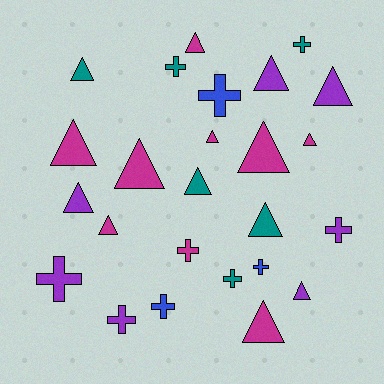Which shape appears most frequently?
Triangle, with 15 objects.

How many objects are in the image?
There are 25 objects.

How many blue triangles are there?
There are no blue triangles.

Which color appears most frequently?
Magenta, with 9 objects.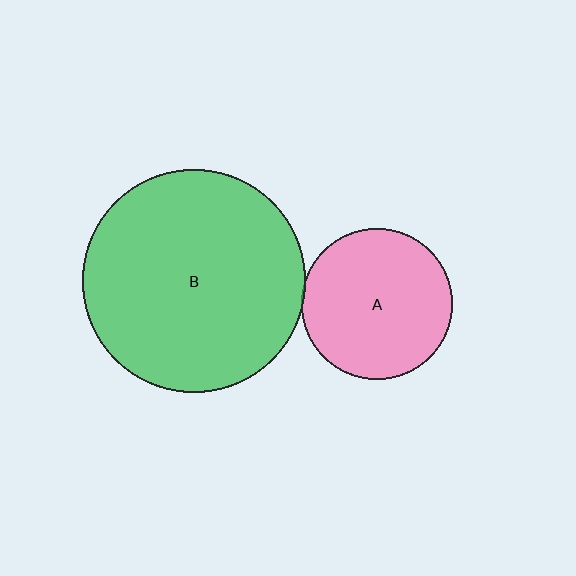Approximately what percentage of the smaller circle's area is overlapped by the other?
Approximately 5%.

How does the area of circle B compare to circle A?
Approximately 2.2 times.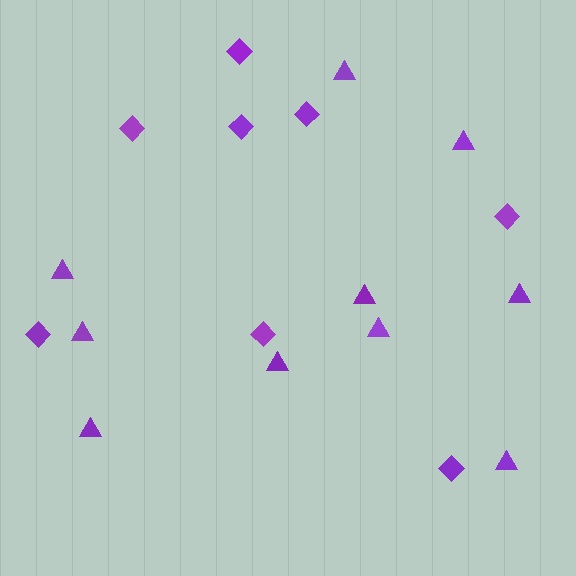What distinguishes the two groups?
There are 2 groups: one group of diamonds (8) and one group of triangles (10).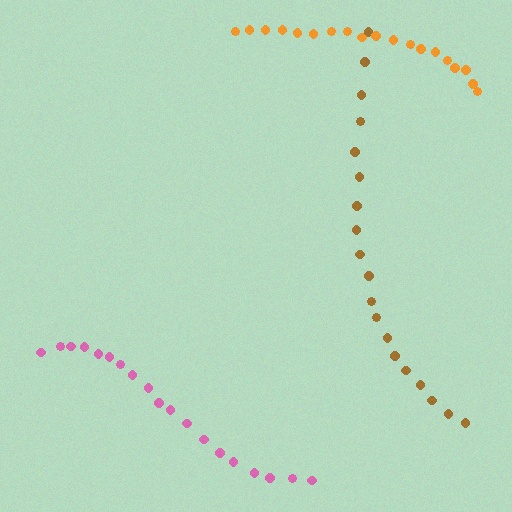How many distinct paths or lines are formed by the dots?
There are 3 distinct paths.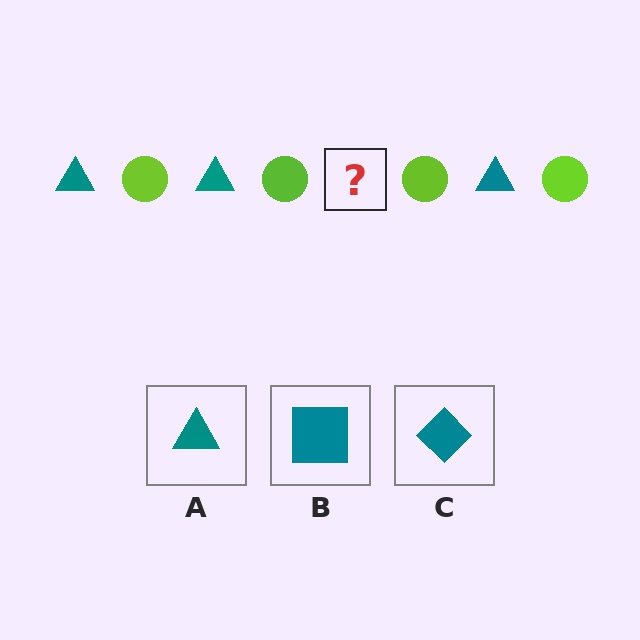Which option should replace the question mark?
Option A.